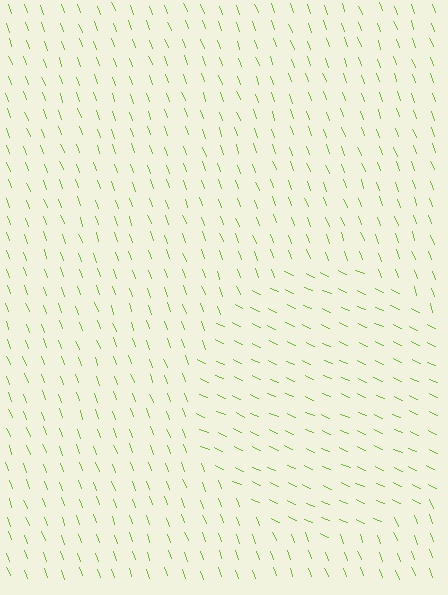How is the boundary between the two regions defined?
The boundary is defined purely by a change in line orientation (approximately 45 degrees difference). All lines are the same color and thickness.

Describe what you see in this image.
The image is filled with small lime line segments. A circle region in the image has lines oriented differently from the surrounding lines, creating a visible texture boundary.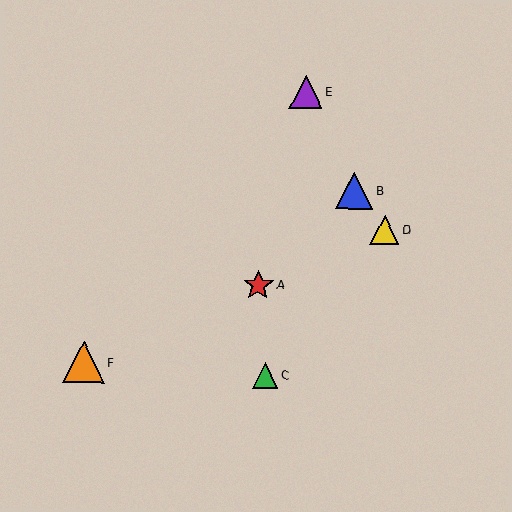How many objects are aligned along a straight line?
3 objects (A, D, F) are aligned along a straight line.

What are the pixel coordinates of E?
Object E is at (306, 92).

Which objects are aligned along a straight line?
Objects A, D, F are aligned along a straight line.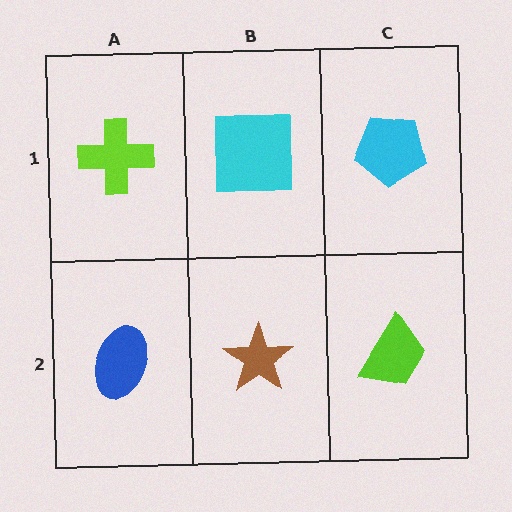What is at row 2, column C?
A lime trapezoid.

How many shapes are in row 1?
3 shapes.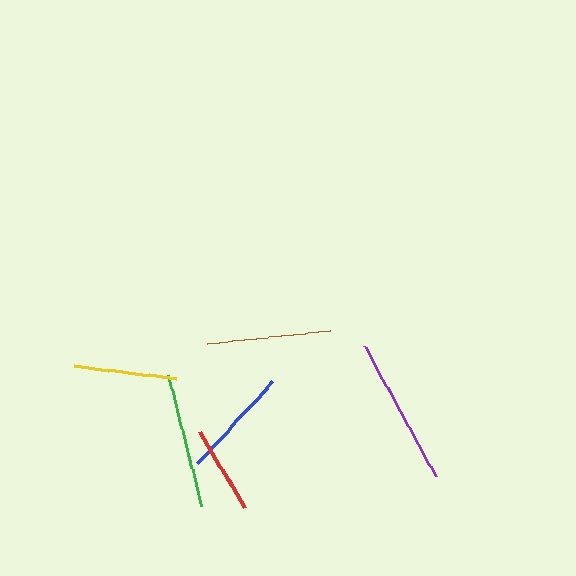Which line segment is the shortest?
The red line is the shortest at approximately 88 pixels.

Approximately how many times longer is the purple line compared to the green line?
The purple line is approximately 1.1 times the length of the green line.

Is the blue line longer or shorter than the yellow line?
The blue line is longer than the yellow line.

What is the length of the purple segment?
The purple segment is approximately 148 pixels long.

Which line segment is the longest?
The purple line is the longest at approximately 148 pixels.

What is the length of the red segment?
The red segment is approximately 88 pixels long.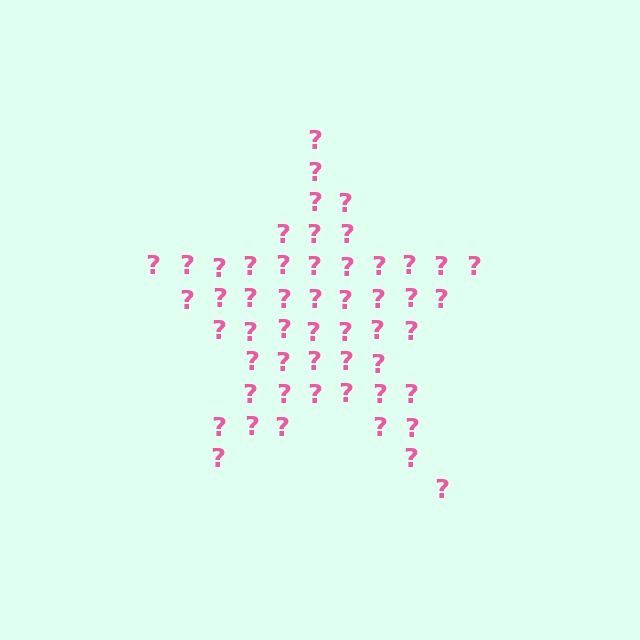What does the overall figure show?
The overall figure shows a star.